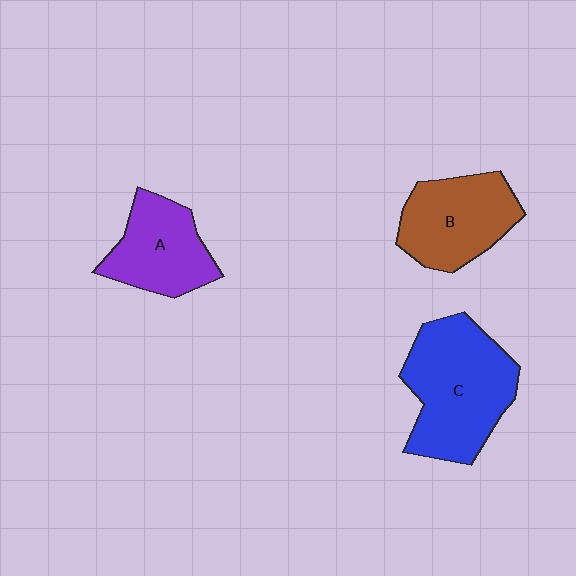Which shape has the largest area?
Shape C (blue).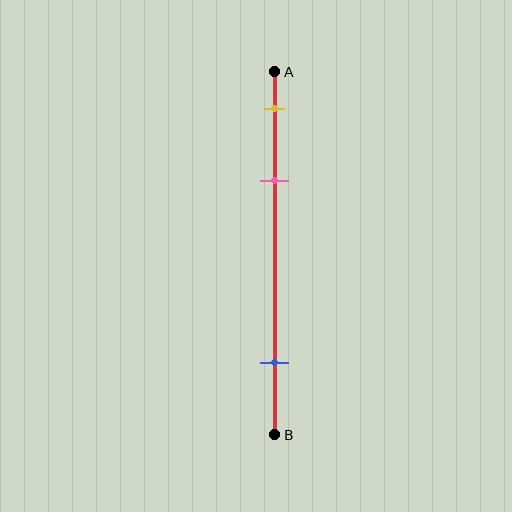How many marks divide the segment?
There are 3 marks dividing the segment.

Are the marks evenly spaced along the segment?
No, the marks are not evenly spaced.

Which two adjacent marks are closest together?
The yellow and pink marks are the closest adjacent pair.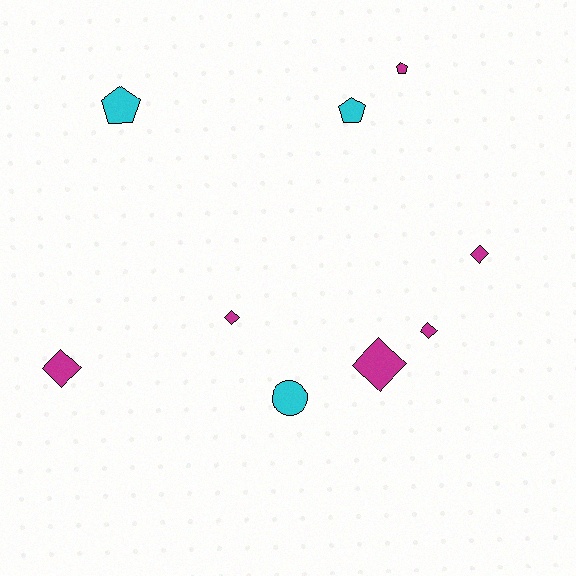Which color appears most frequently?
Magenta, with 6 objects.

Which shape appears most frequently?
Diamond, with 5 objects.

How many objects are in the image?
There are 9 objects.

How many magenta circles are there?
There are no magenta circles.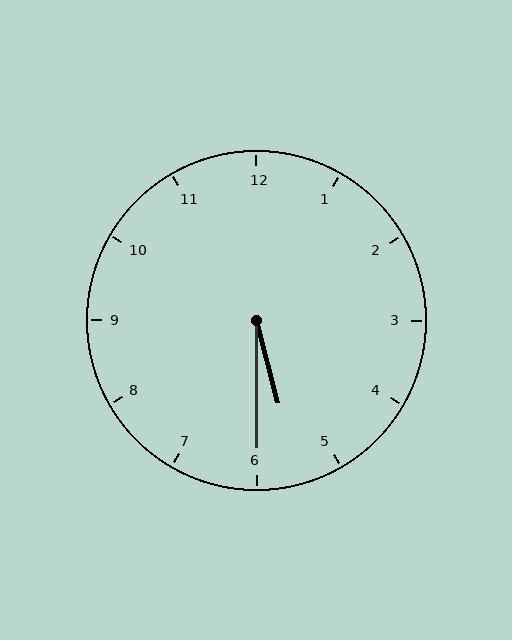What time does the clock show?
5:30.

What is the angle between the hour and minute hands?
Approximately 15 degrees.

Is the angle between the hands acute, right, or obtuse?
It is acute.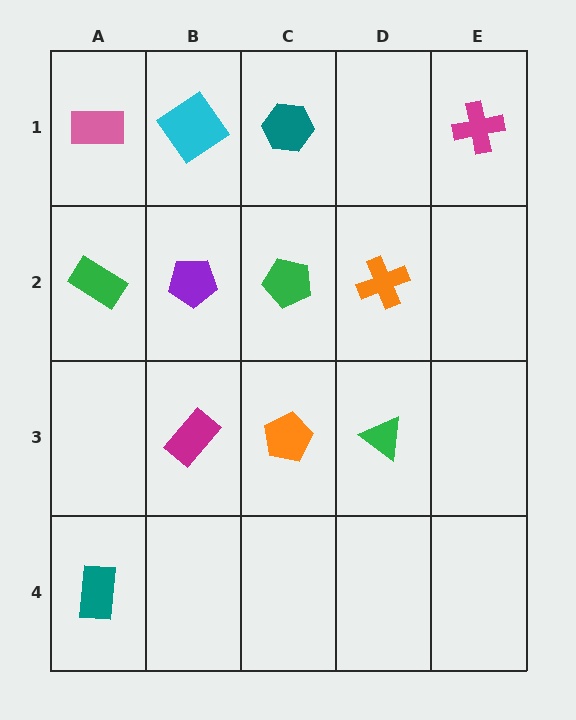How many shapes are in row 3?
3 shapes.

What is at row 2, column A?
A green rectangle.